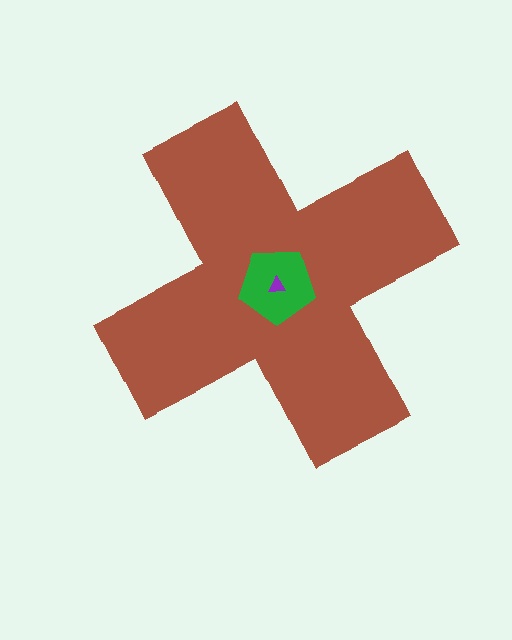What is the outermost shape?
The brown cross.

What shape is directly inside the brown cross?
The green pentagon.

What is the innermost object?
The purple triangle.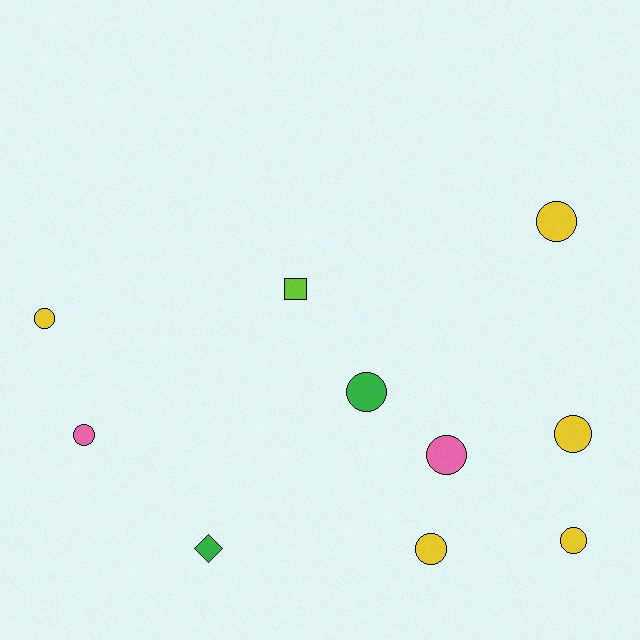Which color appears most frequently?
Yellow, with 5 objects.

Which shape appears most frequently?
Circle, with 8 objects.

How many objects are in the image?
There are 10 objects.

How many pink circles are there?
There are 2 pink circles.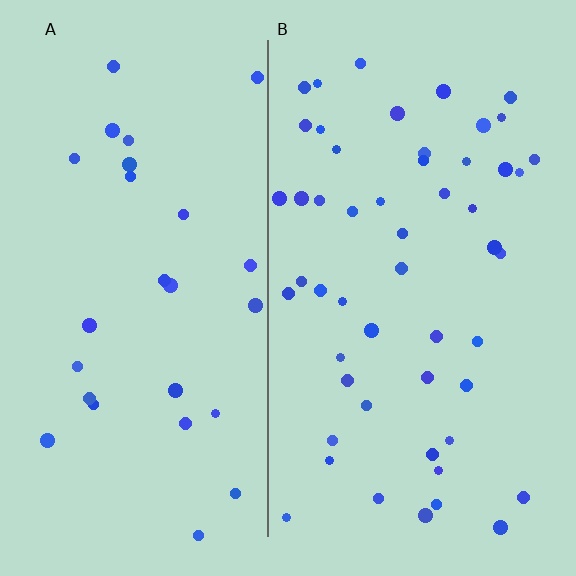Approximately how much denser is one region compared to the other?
Approximately 2.0× — region B over region A.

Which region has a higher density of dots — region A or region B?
B (the right).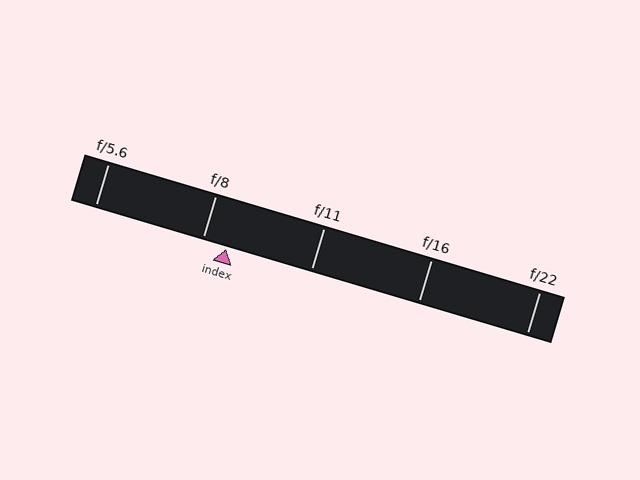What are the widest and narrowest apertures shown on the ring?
The widest aperture shown is f/5.6 and the narrowest is f/22.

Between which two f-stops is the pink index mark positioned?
The index mark is between f/8 and f/11.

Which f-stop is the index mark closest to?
The index mark is closest to f/8.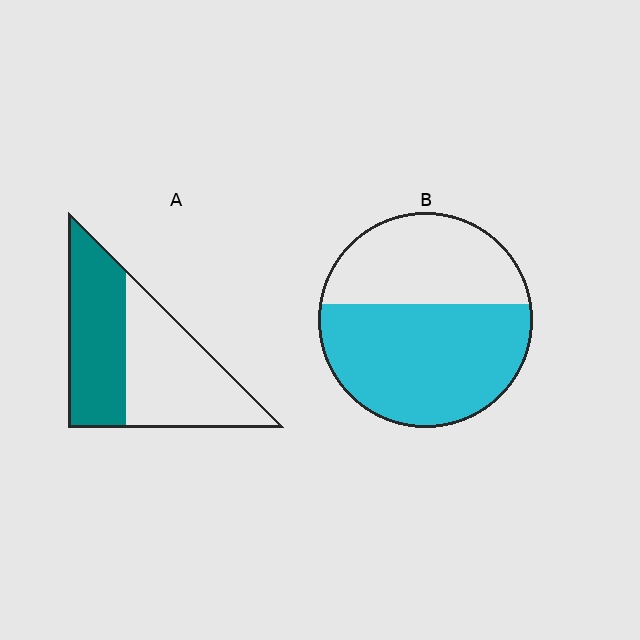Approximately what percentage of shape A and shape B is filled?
A is approximately 45% and B is approximately 60%.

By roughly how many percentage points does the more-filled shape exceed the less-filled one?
By roughly 15 percentage points (B over A).